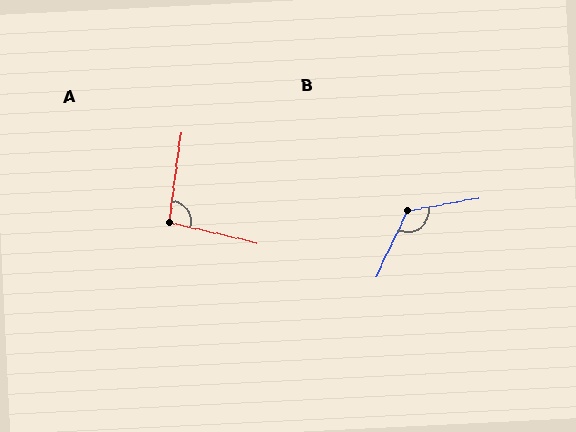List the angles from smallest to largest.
A (95°), B (126°).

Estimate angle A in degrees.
Approximately 95 degrees.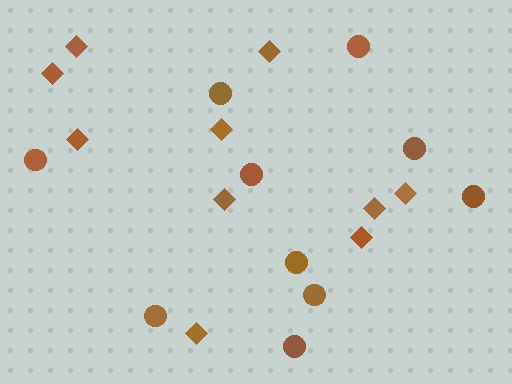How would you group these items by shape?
There are 2 groups: one group of diamonds (10) and one group of circles (10).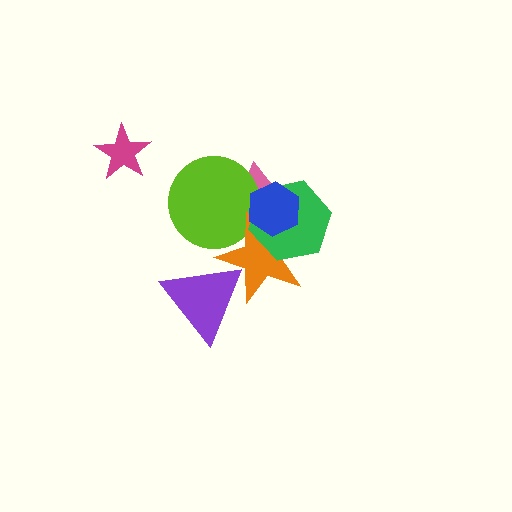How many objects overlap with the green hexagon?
4 objects overlap with the green hexagon.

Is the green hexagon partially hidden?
Yes, it is partially covered by another shape.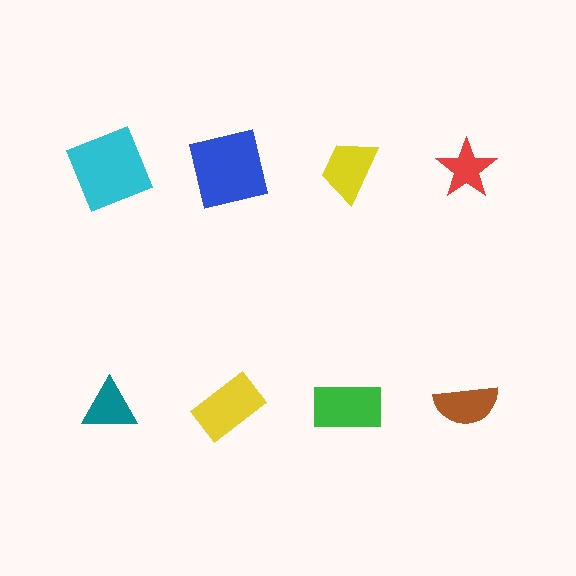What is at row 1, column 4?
A red star.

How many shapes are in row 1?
4 shapes.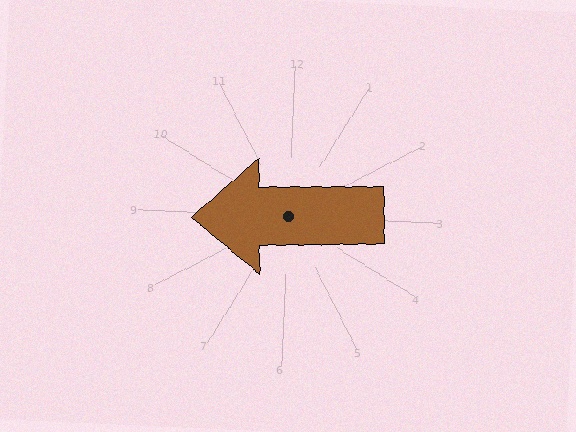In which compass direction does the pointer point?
West.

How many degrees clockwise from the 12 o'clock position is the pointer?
Approximately 267 degrees.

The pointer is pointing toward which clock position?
Roughly 9 o'clock.